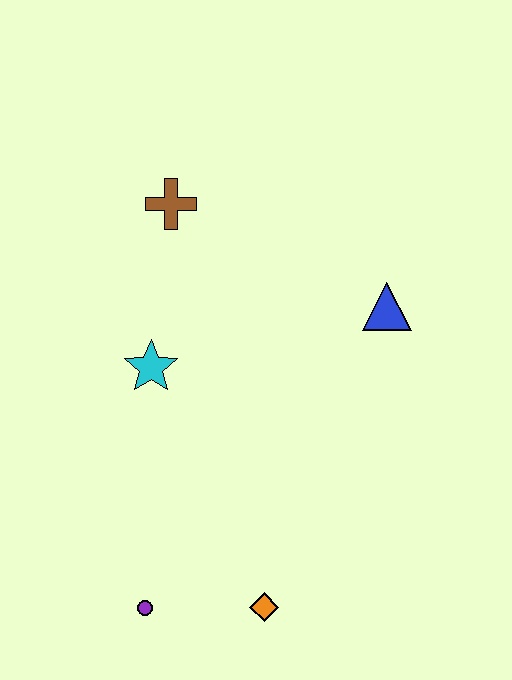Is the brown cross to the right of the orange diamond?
No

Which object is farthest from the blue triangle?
The purple circle is farthest from the blue triangle.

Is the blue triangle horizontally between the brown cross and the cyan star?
No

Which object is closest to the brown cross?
The cyan star is closest to the brown cross.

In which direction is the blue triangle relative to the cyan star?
The blue triangle is to the right of the cyan star.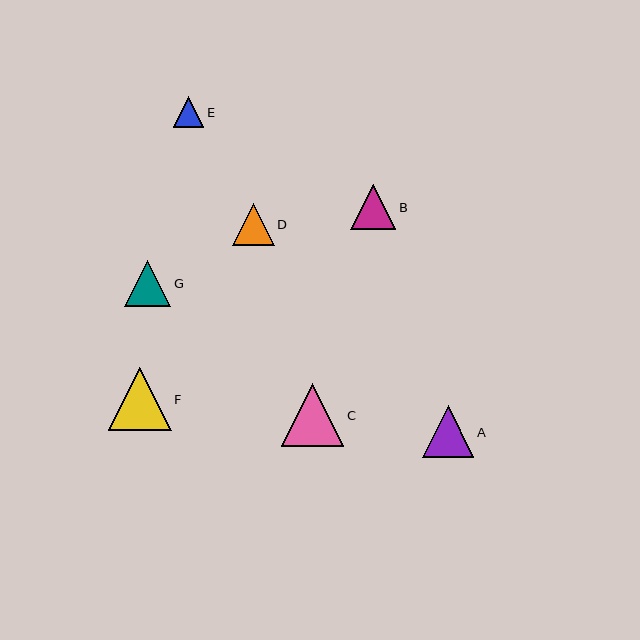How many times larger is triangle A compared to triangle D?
Triangle A is approximately 1.2 times the size of triangle D.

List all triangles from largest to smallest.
From largest to smallest: C, F, A, G, B, D, E.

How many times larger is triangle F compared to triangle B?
Triangle F is approximately 1.4 times the size of triangle B.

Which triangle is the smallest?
Triangle E is the smallest with a size of approximately 30 pixels.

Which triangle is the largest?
Triangle C is the largest with a size of approximately 63 pixels.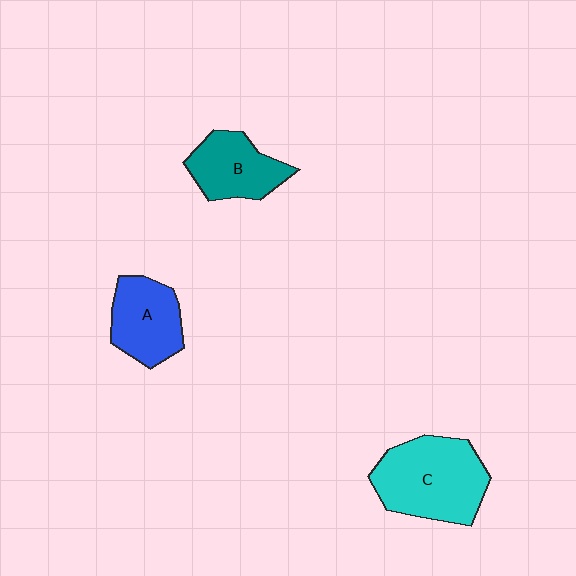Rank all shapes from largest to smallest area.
From largest to smallest: C (cyan), A (blue), B (teal).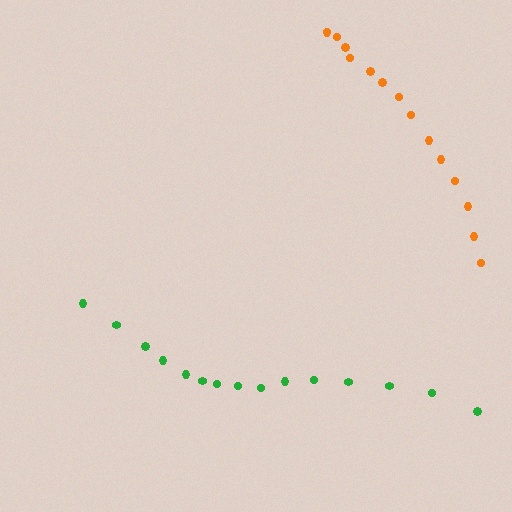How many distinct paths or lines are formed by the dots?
There are 2 distinct paths.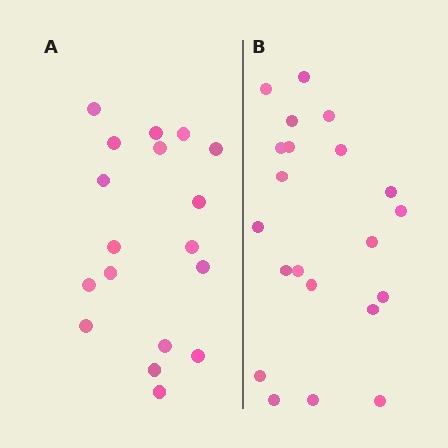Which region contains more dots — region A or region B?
Region B (the right region) has more dots.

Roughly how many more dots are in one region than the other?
Region B has just a few more — roughly 2 or 3 more dots than region A.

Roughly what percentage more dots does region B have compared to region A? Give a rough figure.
About 15% more.